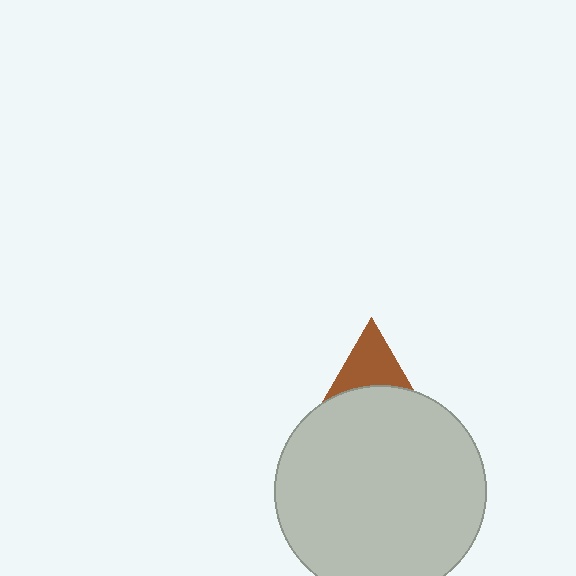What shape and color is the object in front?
The object in front is a light gray circle.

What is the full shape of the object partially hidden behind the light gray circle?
The partially hidden object is a brown triangle.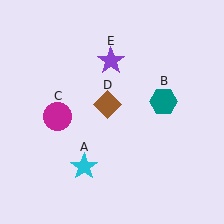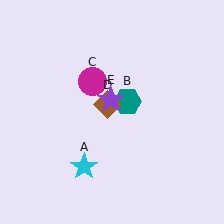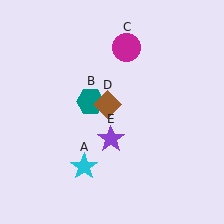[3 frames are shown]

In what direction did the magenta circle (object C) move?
The magenta circle (object C) moved up and to the right.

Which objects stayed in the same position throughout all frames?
Cyan star (object A) and brown diamond (object D) remained stationary.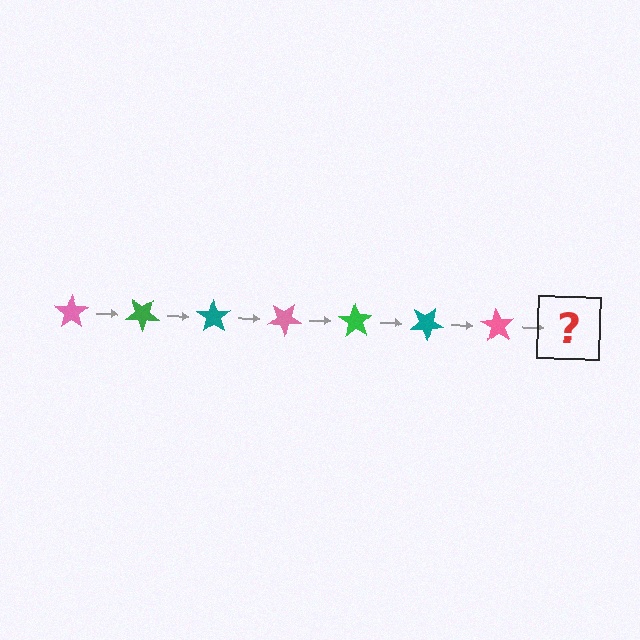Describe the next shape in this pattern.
It should be a green star, rotated 245 degrees from the start.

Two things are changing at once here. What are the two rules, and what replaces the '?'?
The two rules are that it rotates 35 degrees each step and the color cycles through pink, green, and teal. The '?' should be a green star, rotated 245 degrees from the start.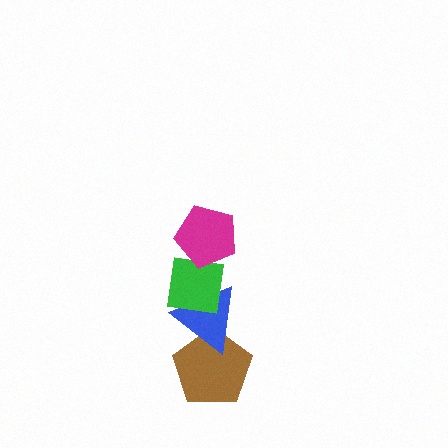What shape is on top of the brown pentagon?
The blue triangle is on top of the brown pentagon.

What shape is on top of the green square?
The magenta pentagon is on top of the green square.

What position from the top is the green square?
The green square is 2nd from the top.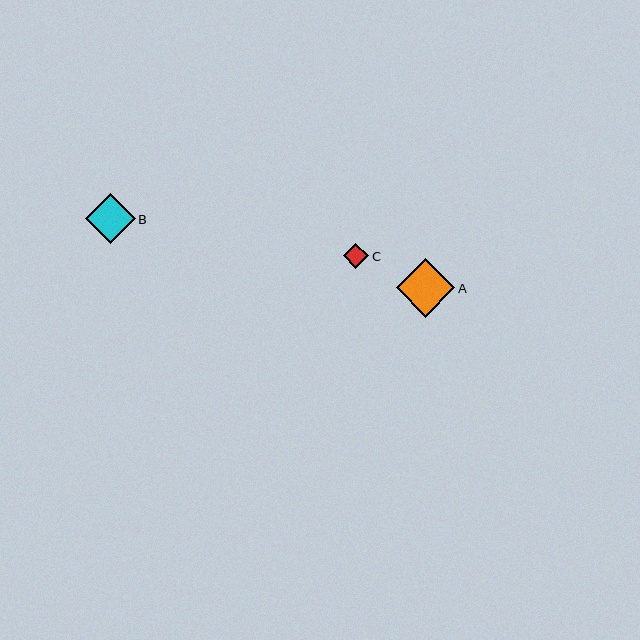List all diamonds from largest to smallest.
From largest to smallest: A, B, C.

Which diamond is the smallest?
Diamond C is the smallest with a size of approximately 26 pixels.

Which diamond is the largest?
Diamond A is the largest with a size of approximately 59 pixels.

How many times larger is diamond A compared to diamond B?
Diamond A is approximately 1.2 times the size of diamond B.